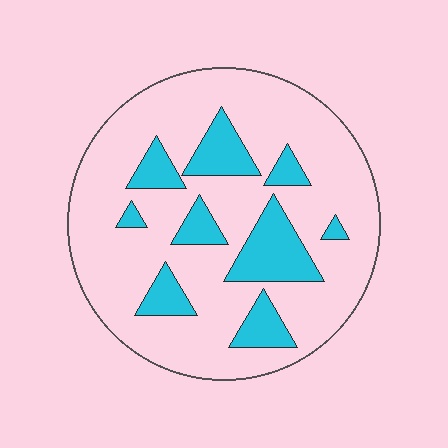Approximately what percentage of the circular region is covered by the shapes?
Approximately 20%.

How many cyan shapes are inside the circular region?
9.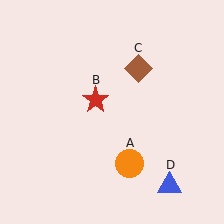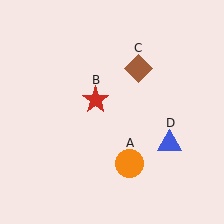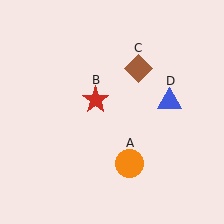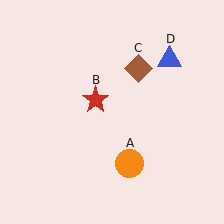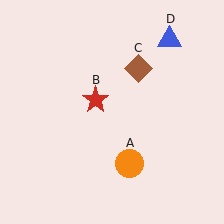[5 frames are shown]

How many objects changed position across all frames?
1 object changed position: blue triangle (object D).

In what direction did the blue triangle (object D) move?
The blue triangle (object D) moved up.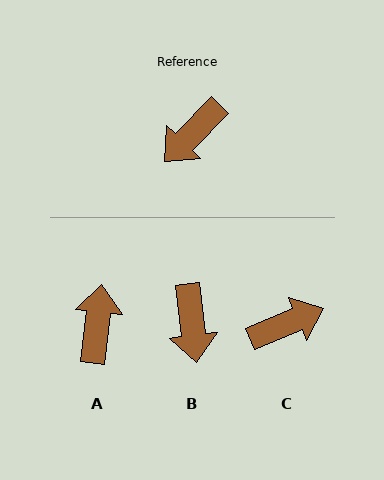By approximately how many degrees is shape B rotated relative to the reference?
Approximately 51 degrees counter-clockwise.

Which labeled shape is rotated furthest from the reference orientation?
C, about 157 degrees away.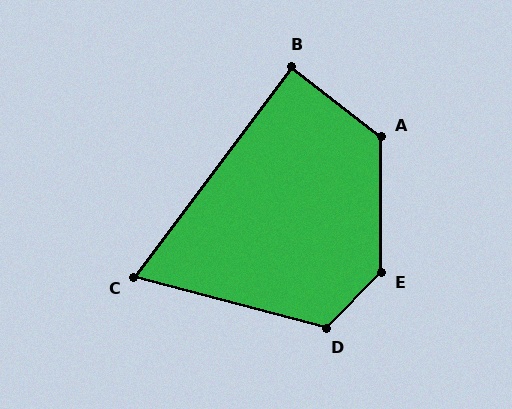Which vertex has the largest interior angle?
E, at approximately 136 degrees.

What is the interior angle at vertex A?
Approximately 128 degrees (obtuse).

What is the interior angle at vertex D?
Approximately 120 degrees (obtuse).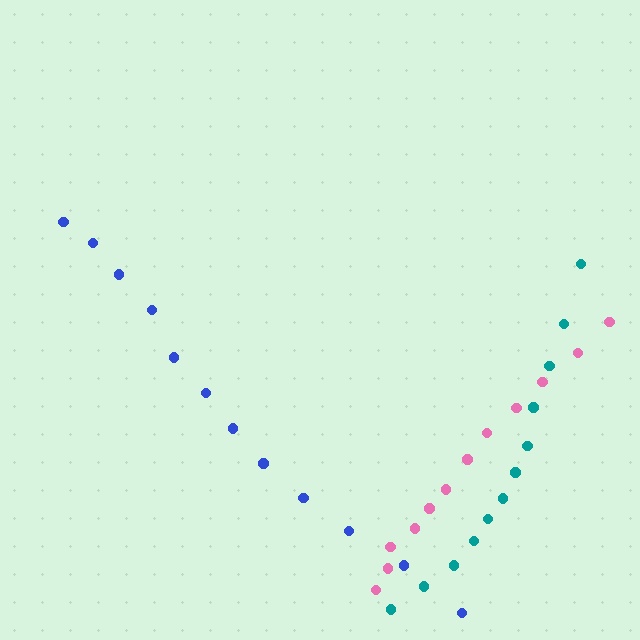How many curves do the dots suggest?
There are 3 distinct paths.